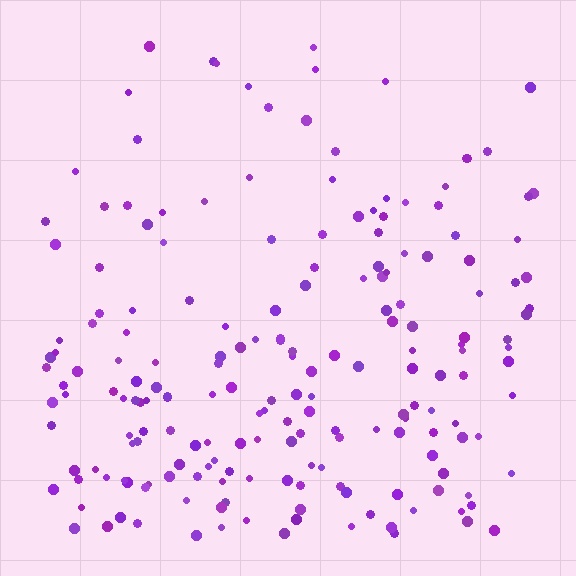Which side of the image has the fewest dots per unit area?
The top.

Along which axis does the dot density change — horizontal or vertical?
Vertical.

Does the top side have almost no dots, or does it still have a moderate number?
Still a moderate number, just noticeably fewer than the bottom.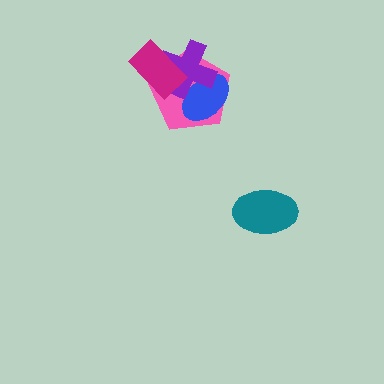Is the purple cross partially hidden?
Yes, it is partially covered by another shape.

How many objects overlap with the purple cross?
3 objects overlap with the purple cross.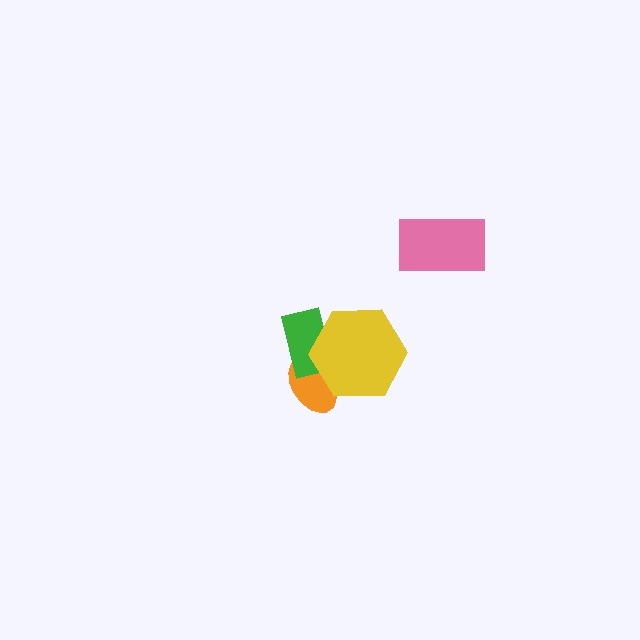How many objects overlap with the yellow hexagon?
2 objects overlap with the yellow hexagon.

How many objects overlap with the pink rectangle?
0 objects overlap with the pink rectangle.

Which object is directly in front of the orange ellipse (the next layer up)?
The green rectangle is directly in front of the orange ellipse.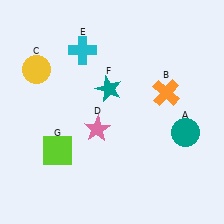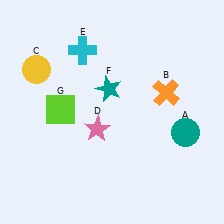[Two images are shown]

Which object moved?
The lime square (G) moved up.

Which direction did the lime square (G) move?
The lime square (G) moved up.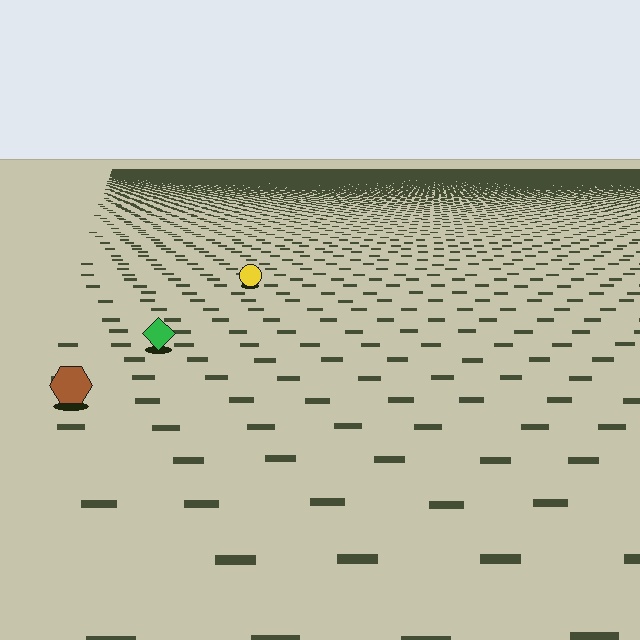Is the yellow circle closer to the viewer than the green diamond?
No. The green diamond is closer — you can tell from the texture gradient: the ground texture is coarser near it.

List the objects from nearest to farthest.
From nearest to farthest: the brown hexagon, the green diamond, the yellow circle.